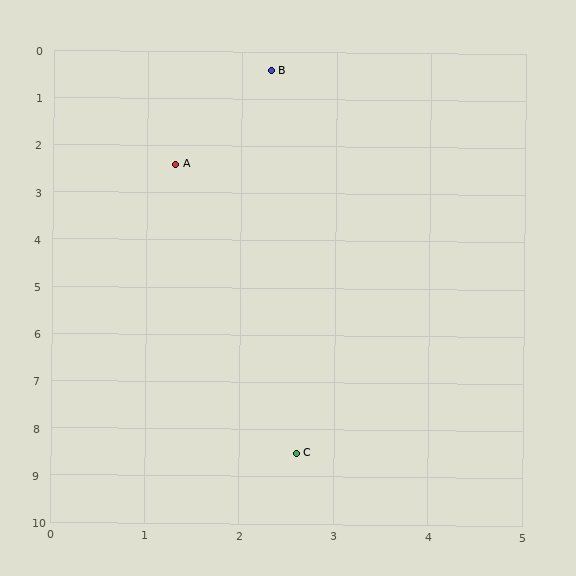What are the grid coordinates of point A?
Point A is at approximately (1.3, 2.4).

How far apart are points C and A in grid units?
Points C and A are about 6.2 grid units apart.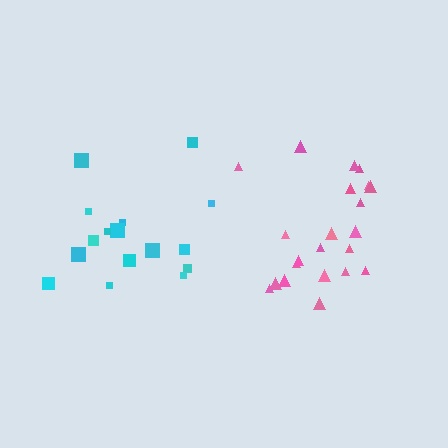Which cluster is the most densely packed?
Pink.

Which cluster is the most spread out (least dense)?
Cyan.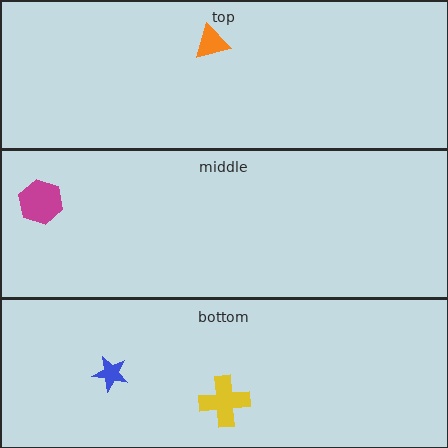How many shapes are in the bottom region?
2.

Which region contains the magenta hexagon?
The middle region.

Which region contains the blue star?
The bottom region.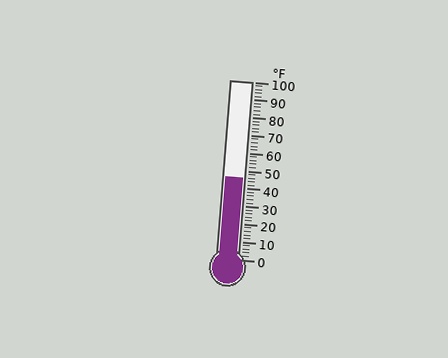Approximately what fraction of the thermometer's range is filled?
The thermometer is filled to approximately 45% of its range.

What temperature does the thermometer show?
The thermometer shows approximately 46°F.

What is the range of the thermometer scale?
The thermometer scale ranges from 0°F to 100°F.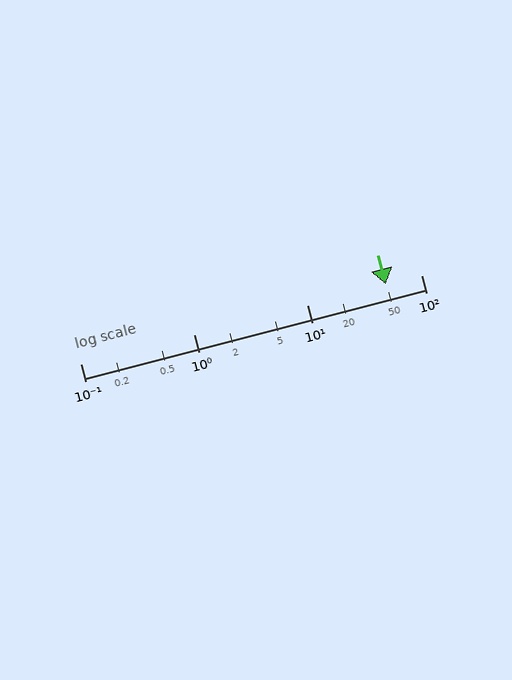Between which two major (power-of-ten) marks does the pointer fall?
The pointer is between 10 and 100.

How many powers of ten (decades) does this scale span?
The scale spans 3 decades, from 0.1 to 100.